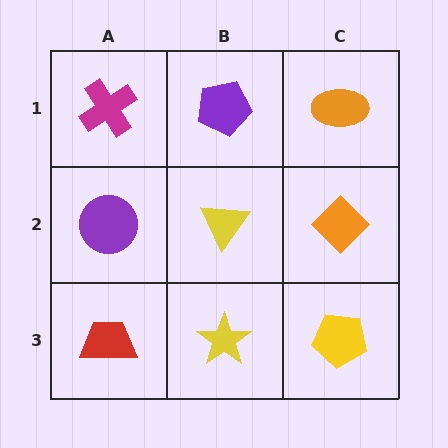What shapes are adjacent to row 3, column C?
An orange diamond (row 2, column C), a yellow star (row 3, column B).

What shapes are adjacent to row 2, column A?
A magenta cross (row 1, column A), a red trapezoid (row 3, column A), a yellow triangle (row 2, column B).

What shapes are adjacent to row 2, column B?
A purple pentagon (row 1, column B), a yellow star (row 3, column B), a purple circle (row 2, column A), an orange diamond (row 2, column C).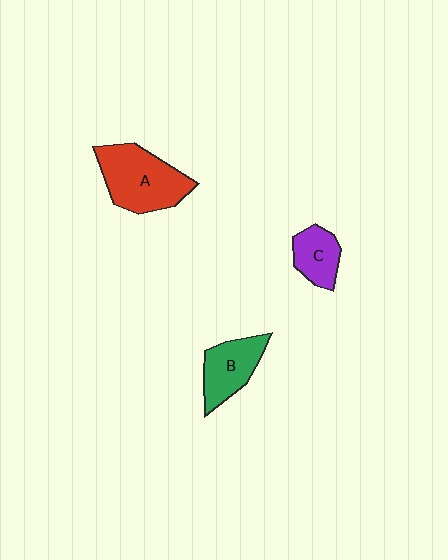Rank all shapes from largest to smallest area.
From largest to smallest: A (red), B (green), C (purple).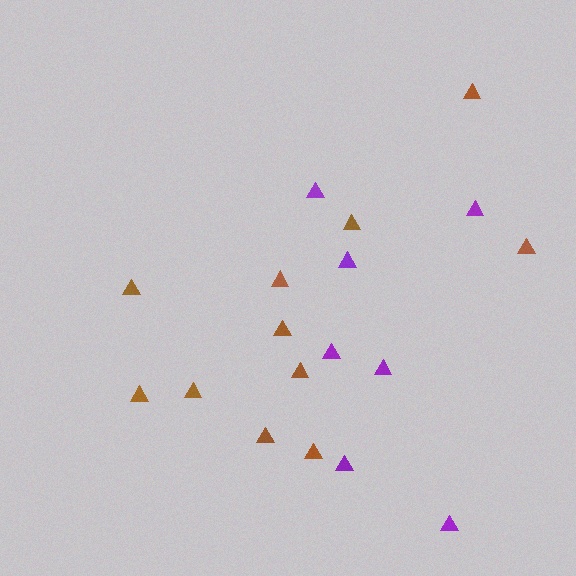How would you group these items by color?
There are 2 groups: one group of purple triangles (7) and one group of brown triangles (11).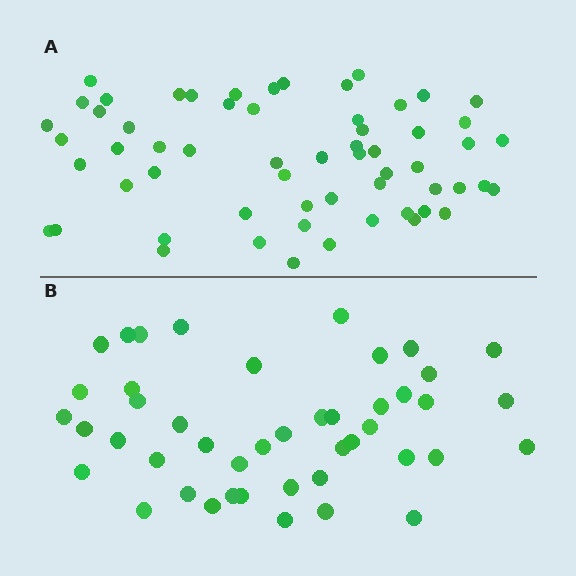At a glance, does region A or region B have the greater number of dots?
Region A (the top region) has more dots.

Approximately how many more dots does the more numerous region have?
Region A has approximately 15 more dots than region B.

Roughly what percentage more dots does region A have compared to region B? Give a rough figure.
About 35% more.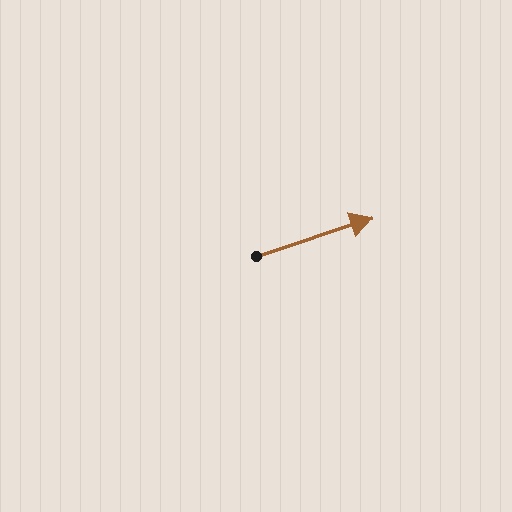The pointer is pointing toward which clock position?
Roughly 2 o'clock.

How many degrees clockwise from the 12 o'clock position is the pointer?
Approximately 72 degrees.